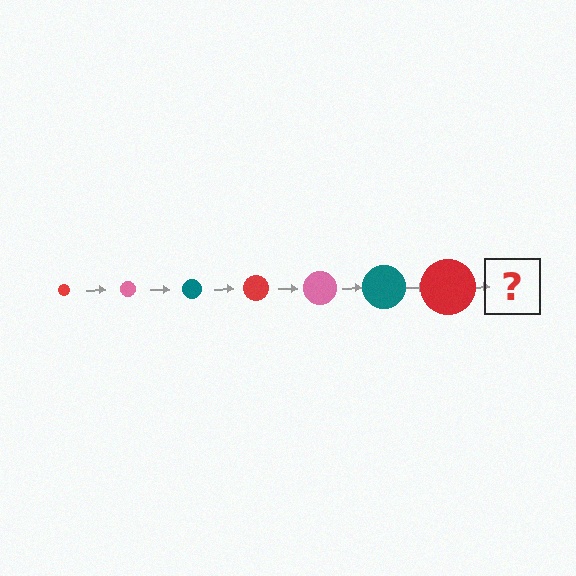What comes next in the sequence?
The next element should be a pink circle, larger than the previous one.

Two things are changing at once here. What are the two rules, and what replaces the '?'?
The two rules are that the circle grows larger each step and the color cycles through red, pink, and teal. The '?' should be a pink circle, larger than the previous one.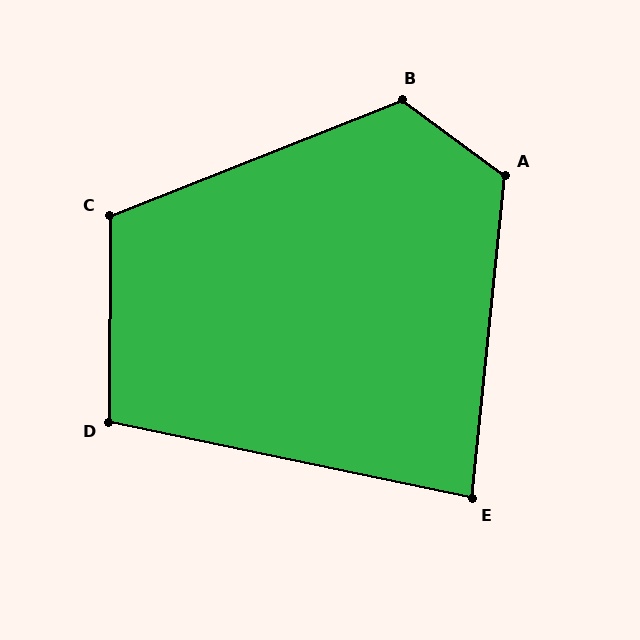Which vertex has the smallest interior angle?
E, at approximately 84 degrees.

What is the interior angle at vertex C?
Approximately 112 degrees (obtuse).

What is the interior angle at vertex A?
Approximately 120 degrees (obtuse).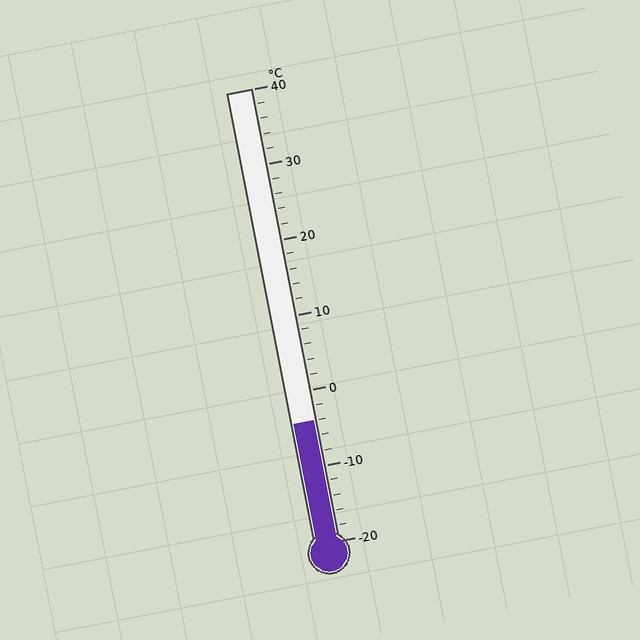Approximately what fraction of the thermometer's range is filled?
The thermometer is filled to approximately 25% of its range.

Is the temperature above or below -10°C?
The temperature is above -10°C.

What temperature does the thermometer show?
The thermometer shows approximately -4°C.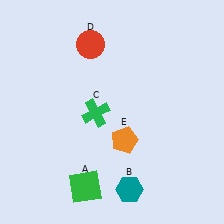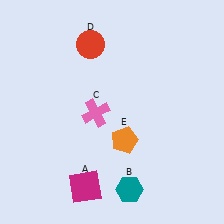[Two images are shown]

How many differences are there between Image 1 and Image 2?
There are 2 differences between the two images.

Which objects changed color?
A changed from green to magenta. C changed from green to pink.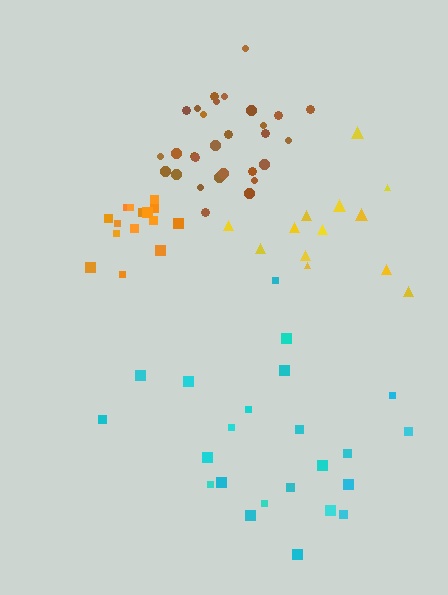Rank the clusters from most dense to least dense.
brown, orange, cyan, yellow.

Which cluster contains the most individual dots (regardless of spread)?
Brown (29).